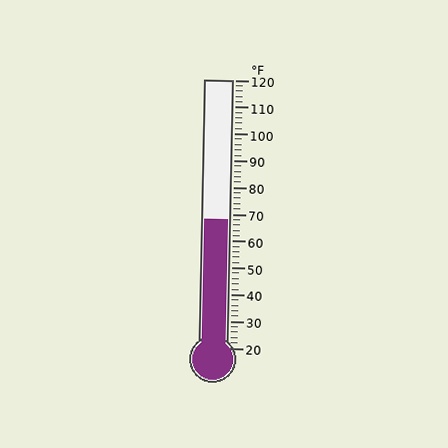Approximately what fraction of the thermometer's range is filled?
The thermometer is filled to approximately 50% of its range.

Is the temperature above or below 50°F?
The temperature is above 50°F.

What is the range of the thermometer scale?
The thermometer scale ranges from 20°F to 120°F.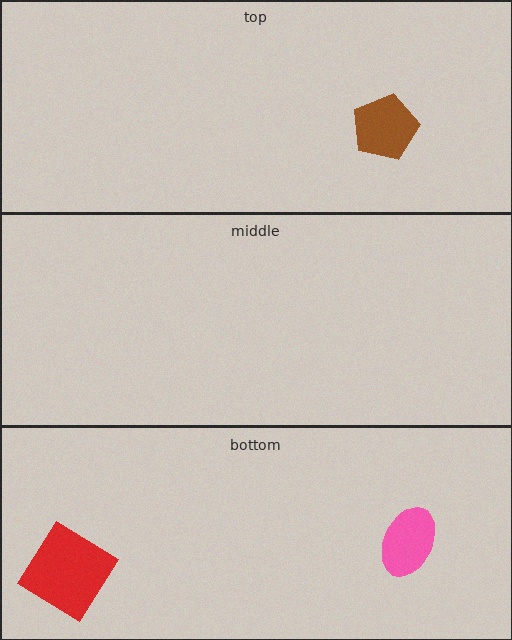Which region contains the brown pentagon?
The top region.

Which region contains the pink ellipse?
The bottom region.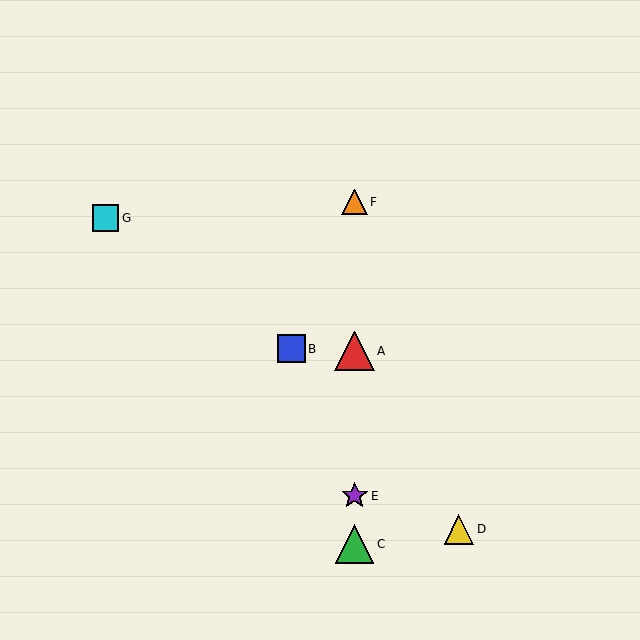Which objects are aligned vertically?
Objects A, C, E, F are aligned vertically.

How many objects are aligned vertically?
4 objects (A, C, E, F) are aligned vertically.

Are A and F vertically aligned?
Yes, both are at x≈355.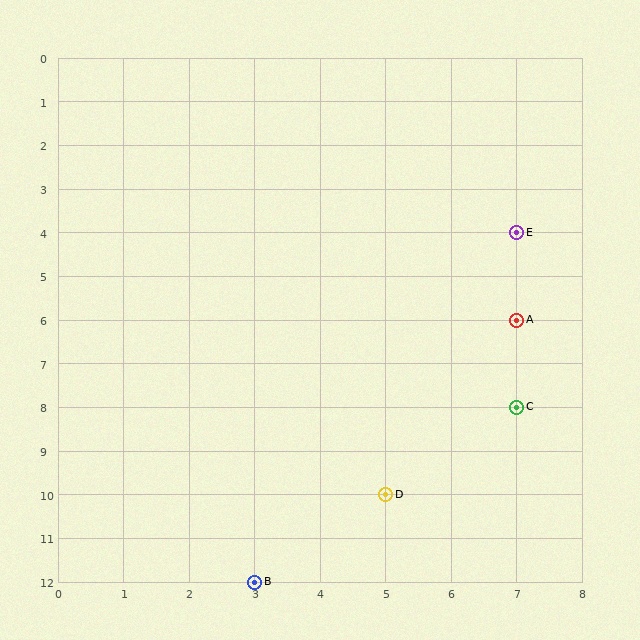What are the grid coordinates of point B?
Point B is at grid coordinates (3, 12).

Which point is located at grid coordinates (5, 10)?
Point D is at (5, 10).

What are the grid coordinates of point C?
Point C is at grid coordinates (7, 8).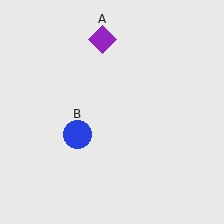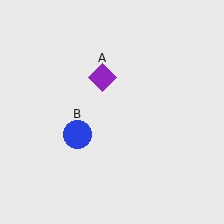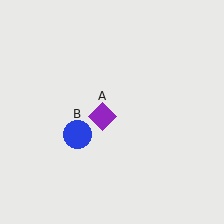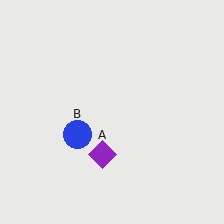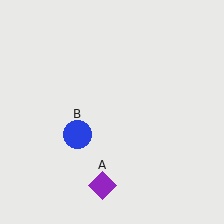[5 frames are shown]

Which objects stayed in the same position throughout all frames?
Blue circle (object B) remained stationary.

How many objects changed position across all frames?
1 object changed position: purple diamond (object A).